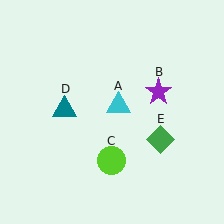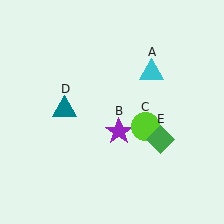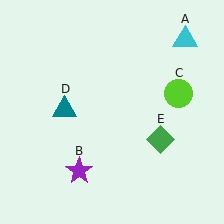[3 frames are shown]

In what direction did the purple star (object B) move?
The purple star (object B) moved down and to the left.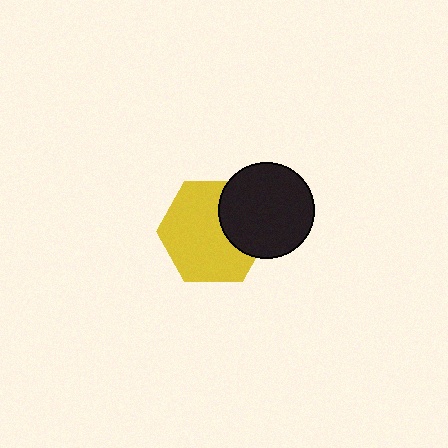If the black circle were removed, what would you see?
You would see the complete yellow hexagon.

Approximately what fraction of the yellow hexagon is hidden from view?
Roughly 30% of the yellow hexagon is hidden behind the black circle.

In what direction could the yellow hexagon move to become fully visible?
The yellow hexagon could move left. That would shift it out from behind the black circle entirely.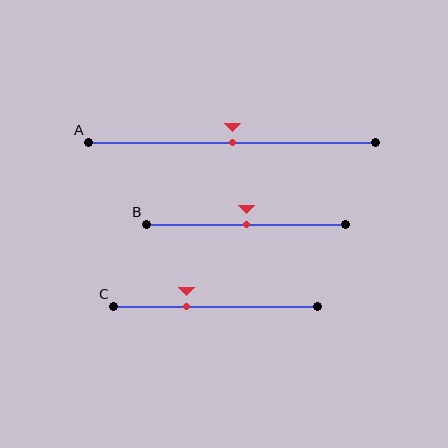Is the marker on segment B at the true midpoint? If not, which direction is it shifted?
Yes, the marker on segment B is at the true midpoint.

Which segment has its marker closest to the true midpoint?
Segment A has its marker closest to the true midpoint.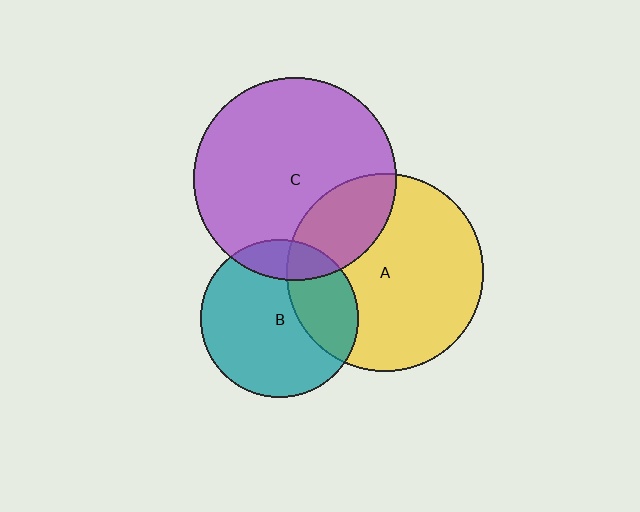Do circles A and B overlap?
Yes.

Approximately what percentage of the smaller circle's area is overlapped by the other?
Approximately 30%.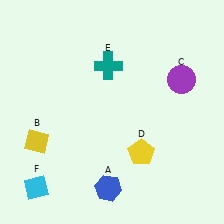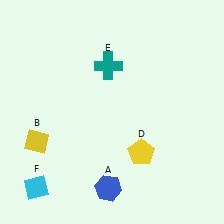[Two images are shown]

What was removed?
The purple circle (C) was removed in Image 2.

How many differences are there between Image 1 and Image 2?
There is 1 difference between the two images.